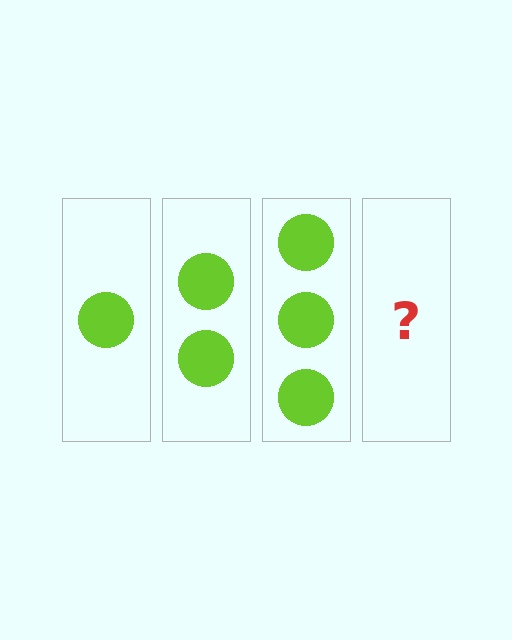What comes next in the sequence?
The next element should be 4 circles.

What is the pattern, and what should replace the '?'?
The pattern is that each step adds one more circle. The '?' should be 4 circles.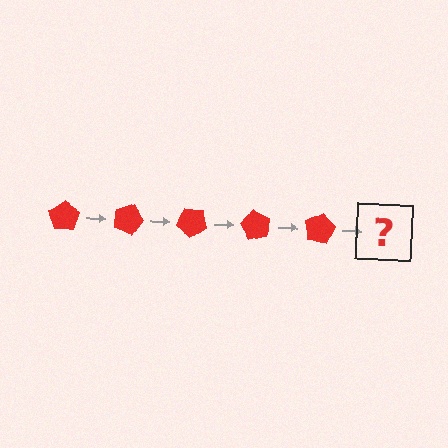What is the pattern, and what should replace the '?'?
The pattern is that the pentagon rotates 20 degrees each step. The '?' should be a red pentagon rotated 100 degrees.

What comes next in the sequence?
The next element should be a red pentagon rotated 100 degrees.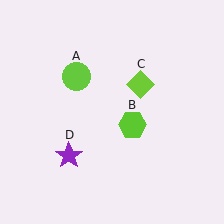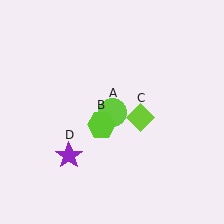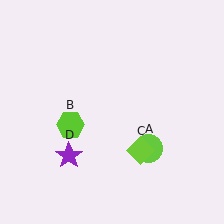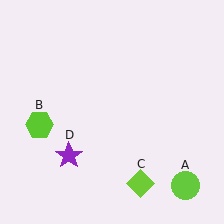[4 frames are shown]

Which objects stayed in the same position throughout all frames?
Purple star (object D) remained stationary.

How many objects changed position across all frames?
3 objects changed position: lime circle (object A), lime hexagon (object B), lime diamond (object C).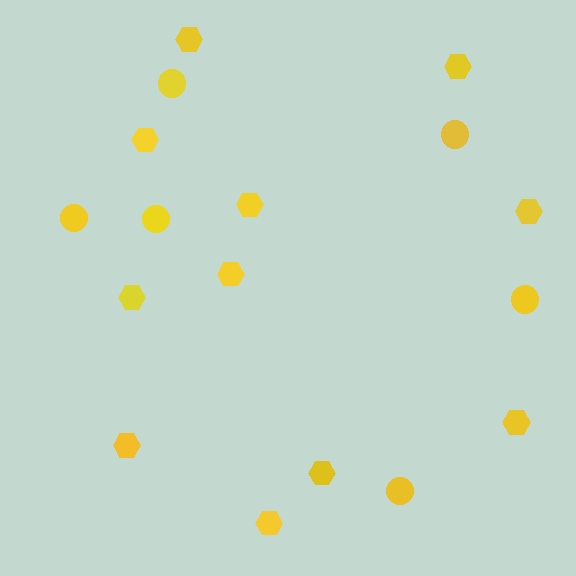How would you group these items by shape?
There are 2 groups: one group of circles (6) and one group of hexagons (11).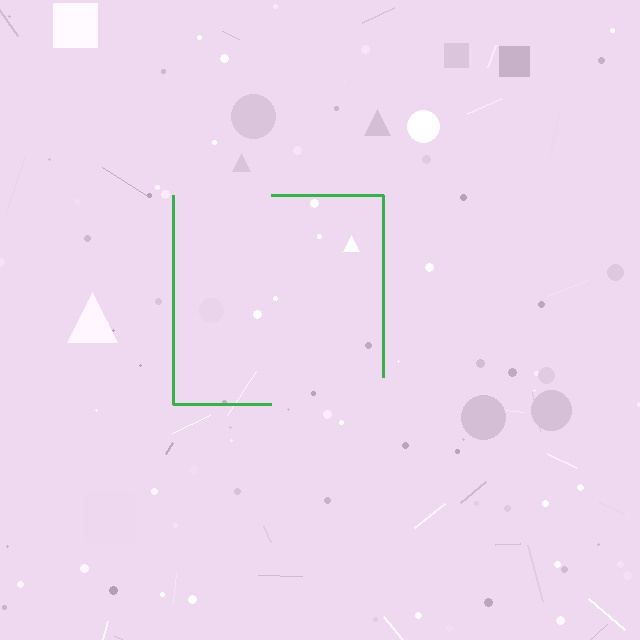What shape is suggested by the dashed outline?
The dashed outline suggests a square.